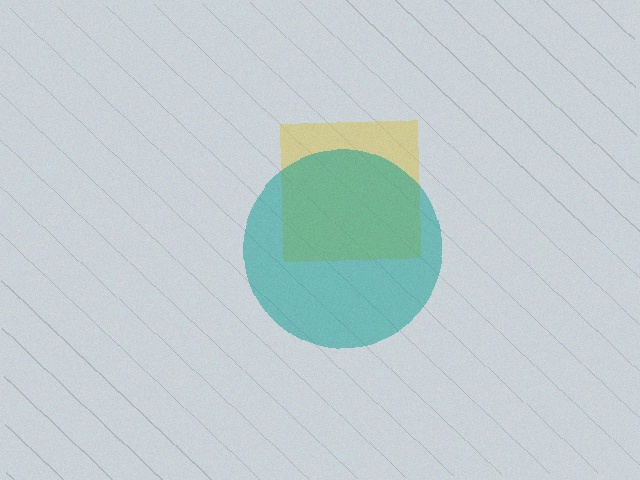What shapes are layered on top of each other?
The layered shapes are: a yellow square, a teal circle.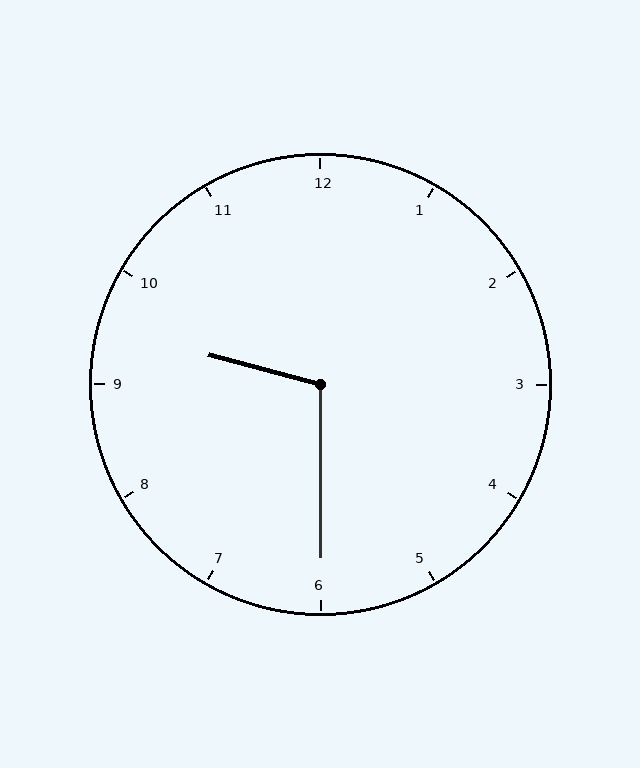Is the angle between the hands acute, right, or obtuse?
It is obtuse.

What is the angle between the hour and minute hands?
Approximately 105 degrees.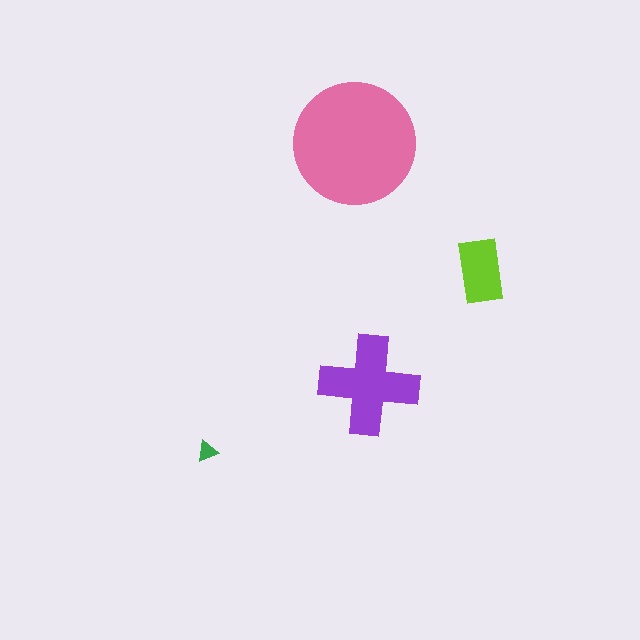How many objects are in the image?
There are 4 objects in the image.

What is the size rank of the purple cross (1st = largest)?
2nd.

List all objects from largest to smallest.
The pink circle, the purple cross, the lime rectangle, the green triangle.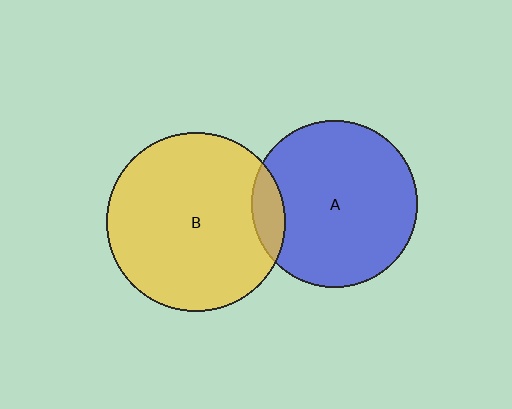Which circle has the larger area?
Circle B (yellow).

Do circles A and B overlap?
Yes.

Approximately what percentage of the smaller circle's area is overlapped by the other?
Approximately 10%.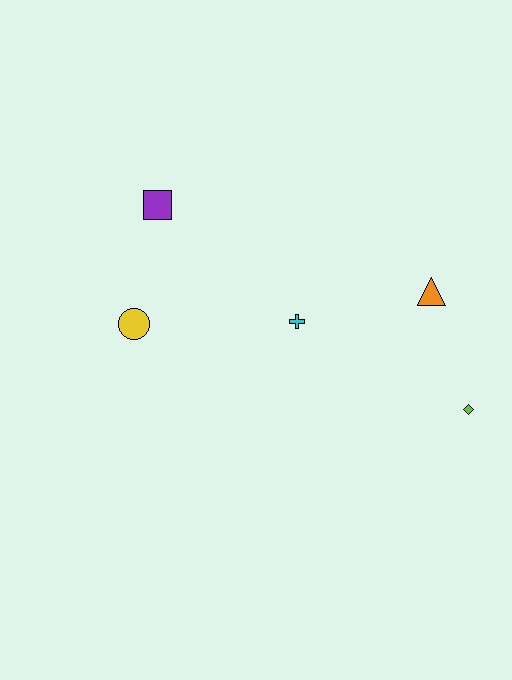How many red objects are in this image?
There are no red objects.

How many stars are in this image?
There are no stars.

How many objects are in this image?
There are 5 objects.